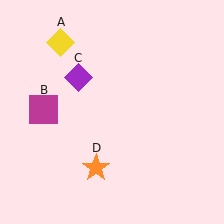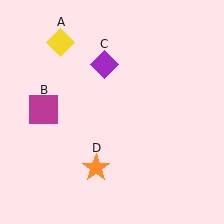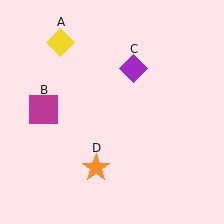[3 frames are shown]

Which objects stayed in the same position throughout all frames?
Yellow diamond (object A) and magenta square (object B) and orange star (object D) remained stationary.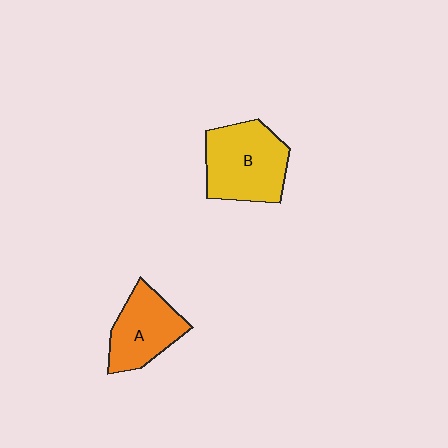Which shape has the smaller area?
Shape A (orange).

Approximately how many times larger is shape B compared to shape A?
Approximately 1.3 times.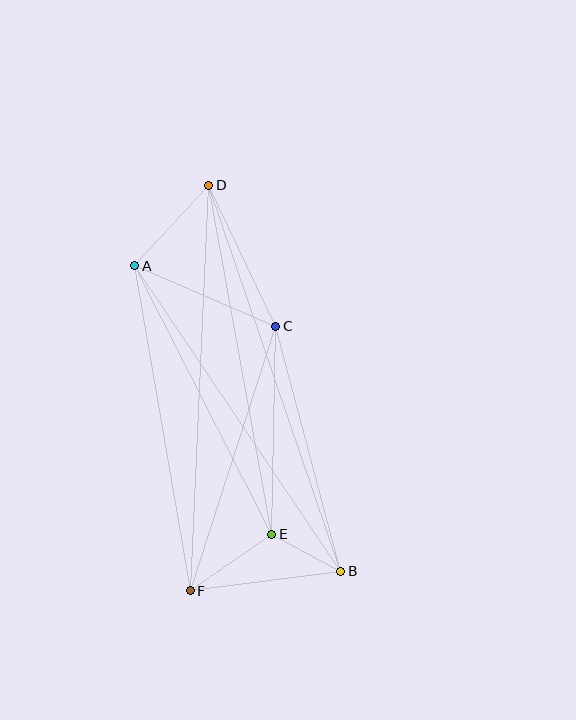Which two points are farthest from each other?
Points B and D are farthest from each other.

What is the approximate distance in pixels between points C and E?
The distance between C and E is approximately 208 pixels.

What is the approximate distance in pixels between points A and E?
The distance between A and E is approximately 302 pixels.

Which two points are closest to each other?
Points B and E are closest to each other.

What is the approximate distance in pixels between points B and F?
The distance between B and F is approximately 151 pixels.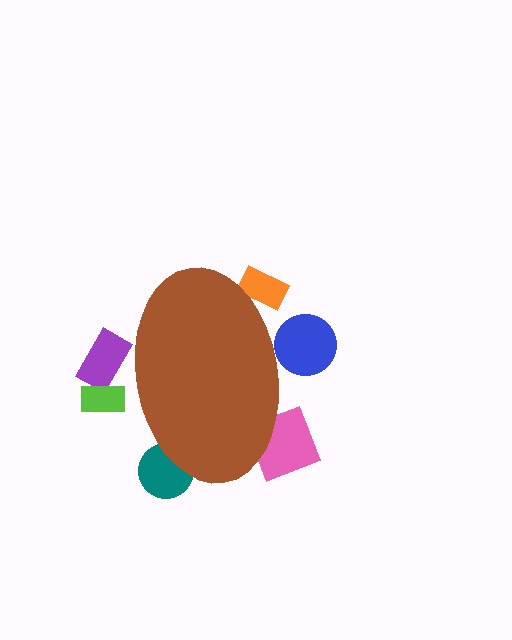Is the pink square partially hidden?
Yes, the pink square is partially hidden behind the brown ellipse.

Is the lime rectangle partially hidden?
Yes, the lime rectangle is partially hidden behind the brown ellipse.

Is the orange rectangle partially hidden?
Yes, the orange rectangle is partially hidden behind the brown ellipse.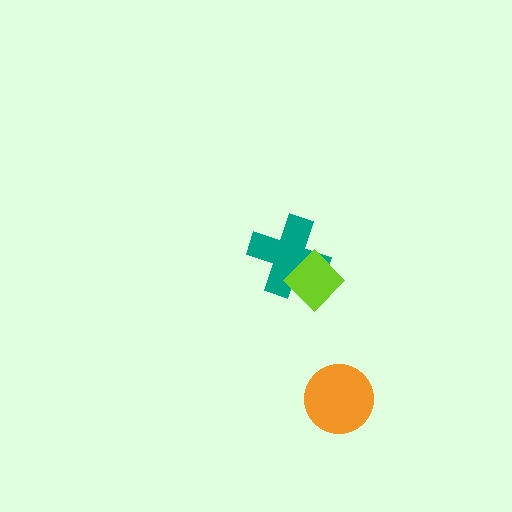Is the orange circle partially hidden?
No, no other shape covers it.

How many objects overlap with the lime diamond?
1 object overlaps with the lime diamond.